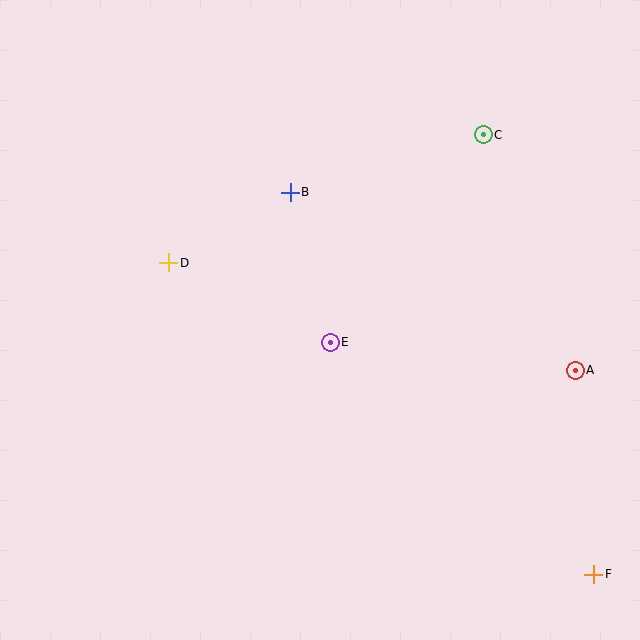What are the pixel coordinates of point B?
Point B is at (290, 192).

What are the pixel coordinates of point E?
Point E is at (330, 342).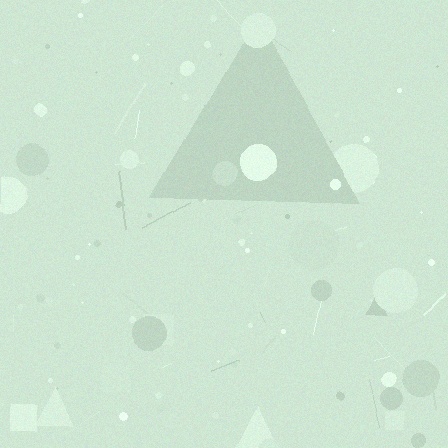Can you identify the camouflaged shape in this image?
The camouflaged shape is a triangle.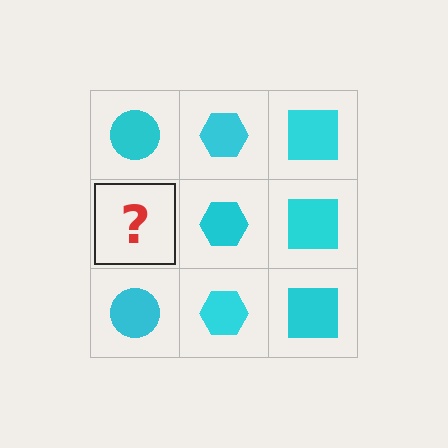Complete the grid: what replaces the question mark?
The question mark should be replaced with a cyan circle.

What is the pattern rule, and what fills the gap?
The rule is that each column has a consistent shape. The gap should be filled with a cyan circle.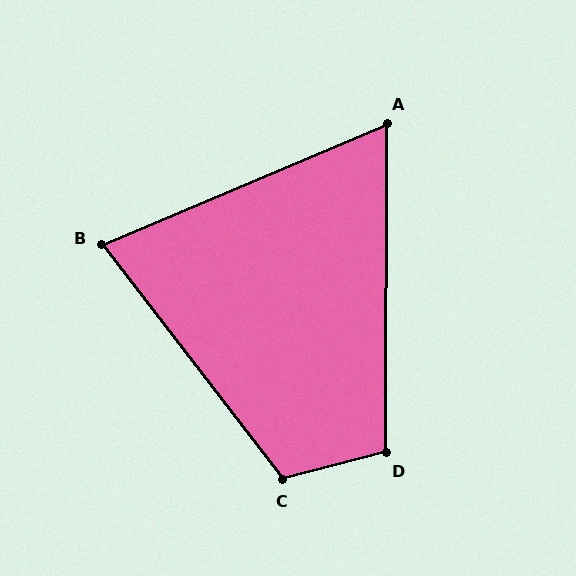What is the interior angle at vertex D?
Approximately 105 degrees (obtuse).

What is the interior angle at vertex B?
Approximately 75 degrees (acute).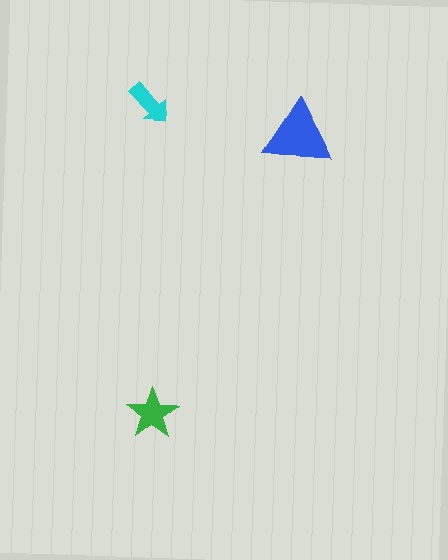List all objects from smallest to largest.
The cyan arrow, the green star, the blue triangle.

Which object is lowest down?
The green star is bottommost.